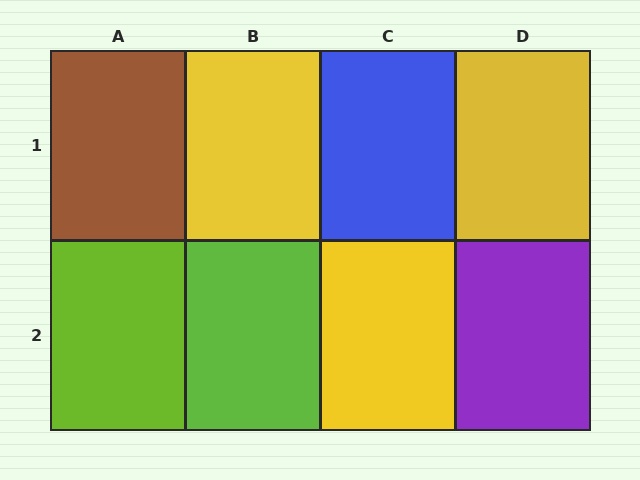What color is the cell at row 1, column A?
Brown.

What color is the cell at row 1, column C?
Blue.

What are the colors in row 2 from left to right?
Lime, lime, yellow, purple.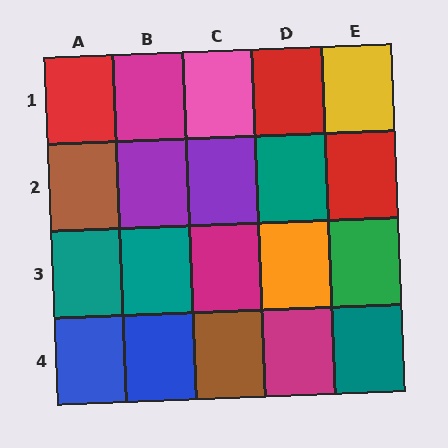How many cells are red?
3 cells are red.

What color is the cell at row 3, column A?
Teal.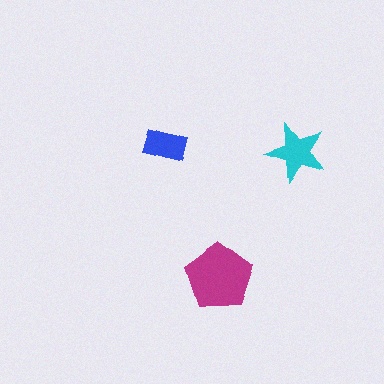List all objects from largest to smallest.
The magenta pentagon, the cyan star, the blue rectangle.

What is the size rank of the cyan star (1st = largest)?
2nd.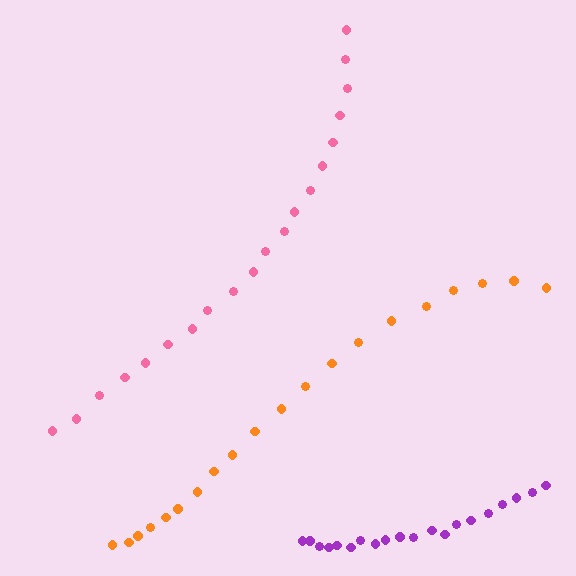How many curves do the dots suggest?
There are 3 distinct paths.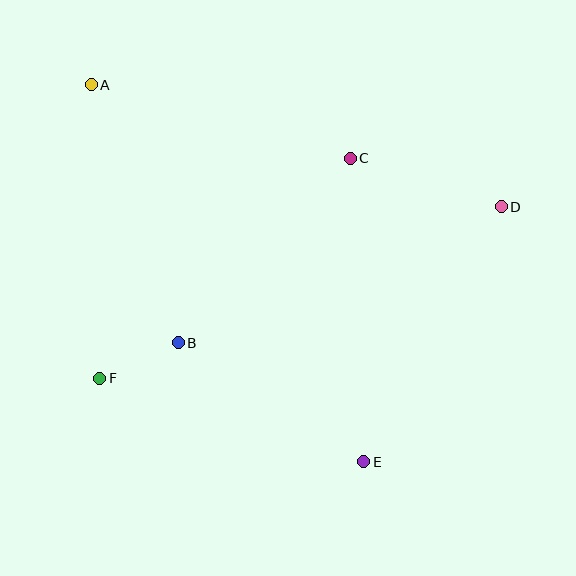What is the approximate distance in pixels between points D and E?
The distance between D and E is approximately 290 pixels.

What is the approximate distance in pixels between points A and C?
The distance between A and C is approximately 269 pixels.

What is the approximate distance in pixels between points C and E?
The distance between C and E is approximately 304 pixels.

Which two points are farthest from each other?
Points A and E are farthest from each other.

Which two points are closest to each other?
Points B and F are closest to each other.